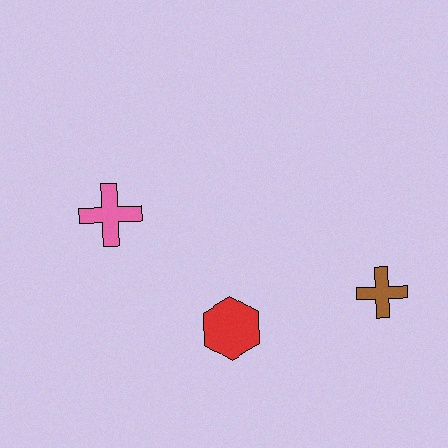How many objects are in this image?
There are 3 objects.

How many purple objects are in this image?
There are no purple objects.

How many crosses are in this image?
There are 2 crosses.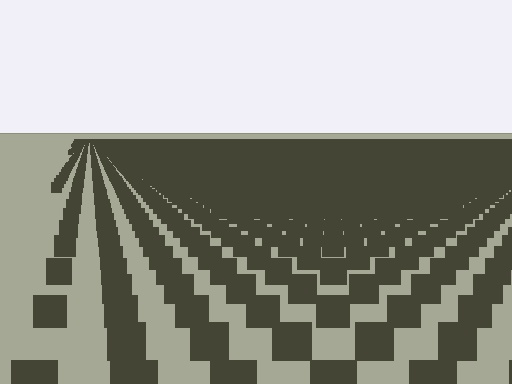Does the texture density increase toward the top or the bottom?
Density increases toward the top.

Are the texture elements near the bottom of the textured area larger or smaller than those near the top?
Larger. Near the bottom, elements are closer to the viewer and appear at a bigger on-screen size.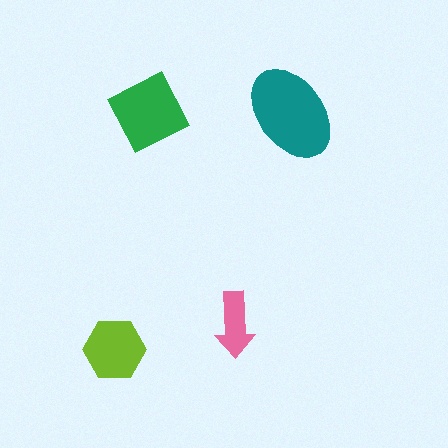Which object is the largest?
The teal ellipse.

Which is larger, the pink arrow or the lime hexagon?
The lime hexagon.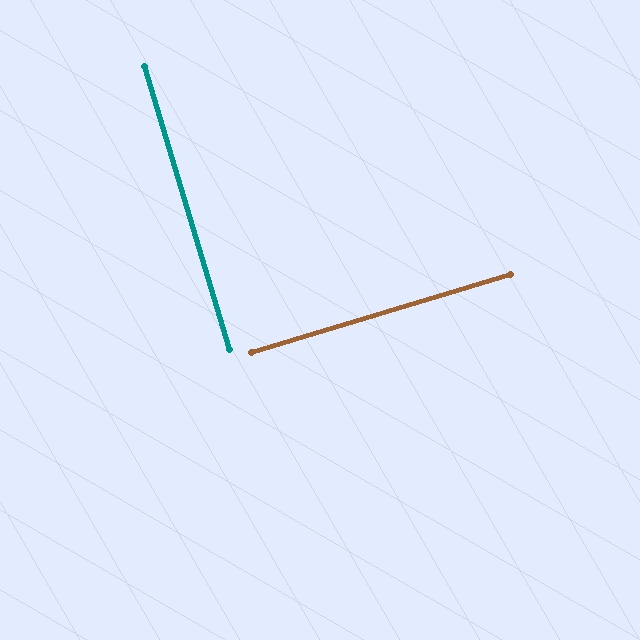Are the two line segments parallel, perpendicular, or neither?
Perpendicular — they meet at approximately 90°.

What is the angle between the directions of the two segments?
Approximately 90 degrees.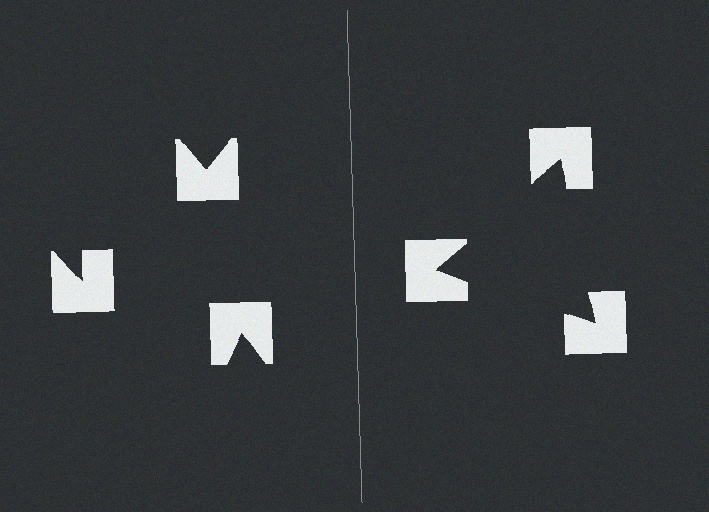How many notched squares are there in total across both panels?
6 — 3 on each side.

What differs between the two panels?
The notched squares are positioned identically on both sides; only the wedge orientations differ. On the right they align to a triangle; on the left they are misaligned.